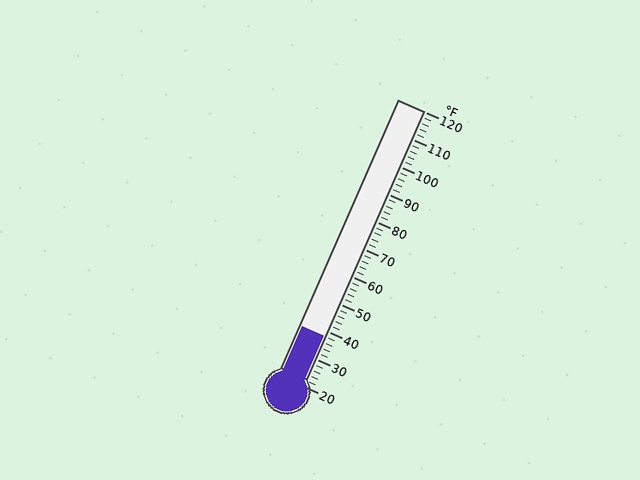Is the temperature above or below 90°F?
The temperature is below 90°F.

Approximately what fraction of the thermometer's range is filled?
The thermometer is filled to approximately 20% of its range.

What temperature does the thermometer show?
The thermometer shows approximately 38°F.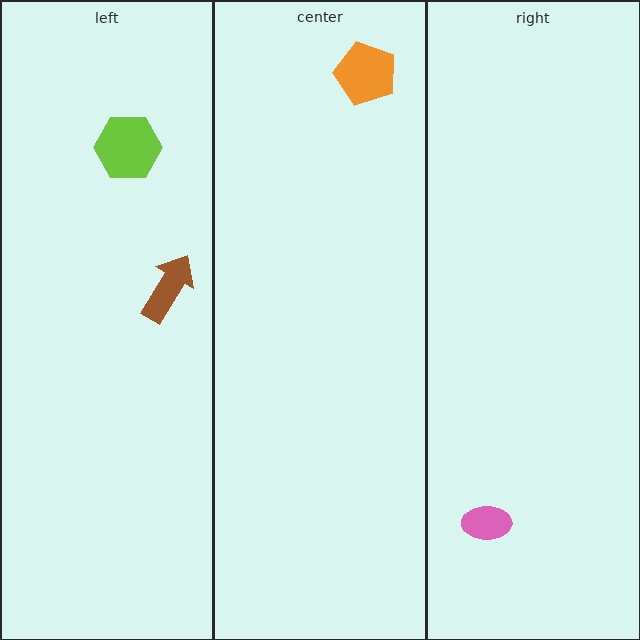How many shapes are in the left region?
2.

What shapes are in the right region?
The pink ellipse.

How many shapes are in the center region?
1.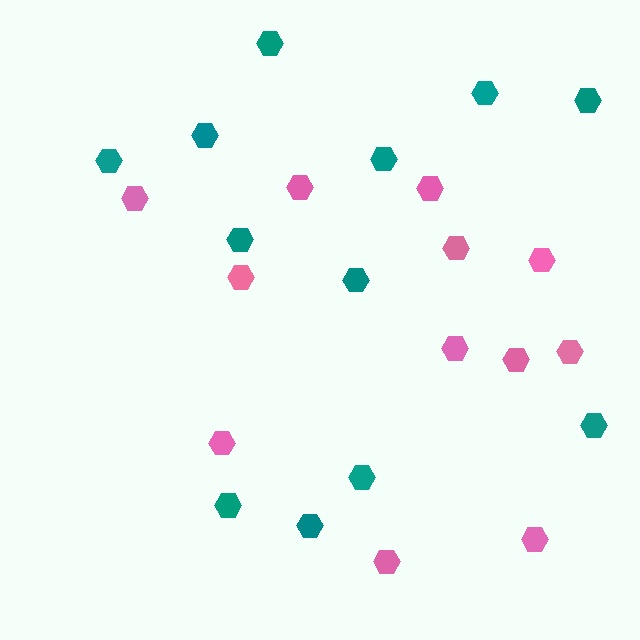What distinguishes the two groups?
There are 2 groups: one group of pink hexagons (12) and one group of teal hexagons (12).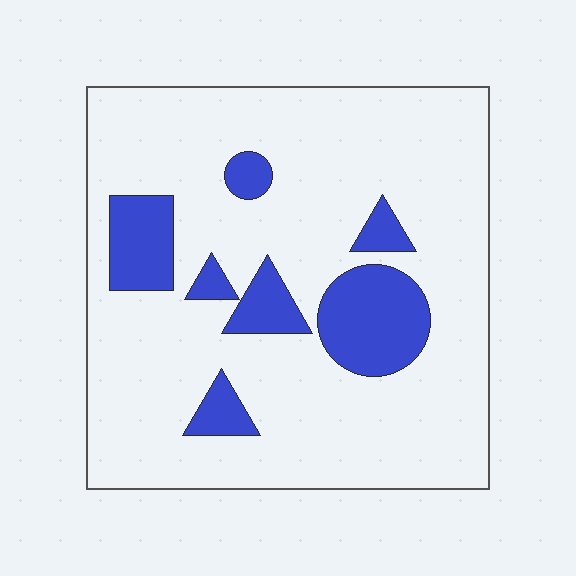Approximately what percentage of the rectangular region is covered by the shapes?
Approximately 15%.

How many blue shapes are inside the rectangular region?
7.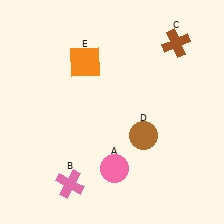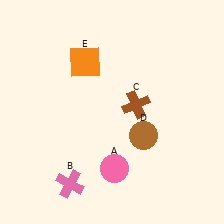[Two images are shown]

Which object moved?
The brown cross (C) moved down.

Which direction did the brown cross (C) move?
The brown cross (C) moved down.